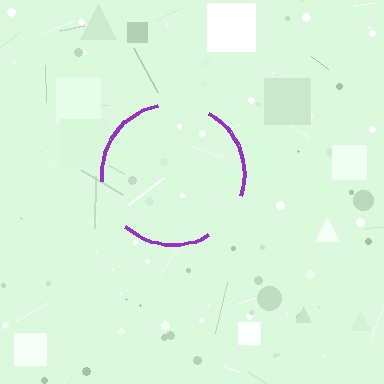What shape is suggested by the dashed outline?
The dashed outline suggests a circle.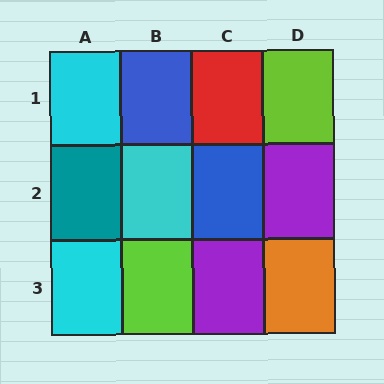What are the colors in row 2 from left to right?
Teal, cyan, blue, purple.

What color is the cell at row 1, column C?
Red.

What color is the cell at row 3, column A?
Cyan.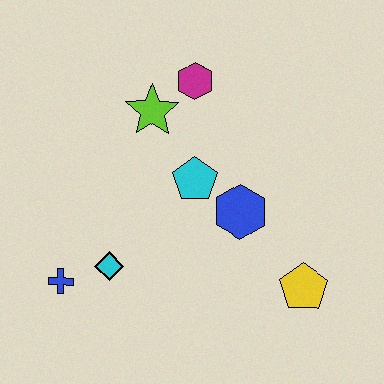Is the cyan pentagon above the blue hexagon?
Yes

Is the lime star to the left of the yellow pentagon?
Yes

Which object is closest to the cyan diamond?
The blue cross is closest to the cyan diamond.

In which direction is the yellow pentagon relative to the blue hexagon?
The yellow pentagon is below the blue hexagon.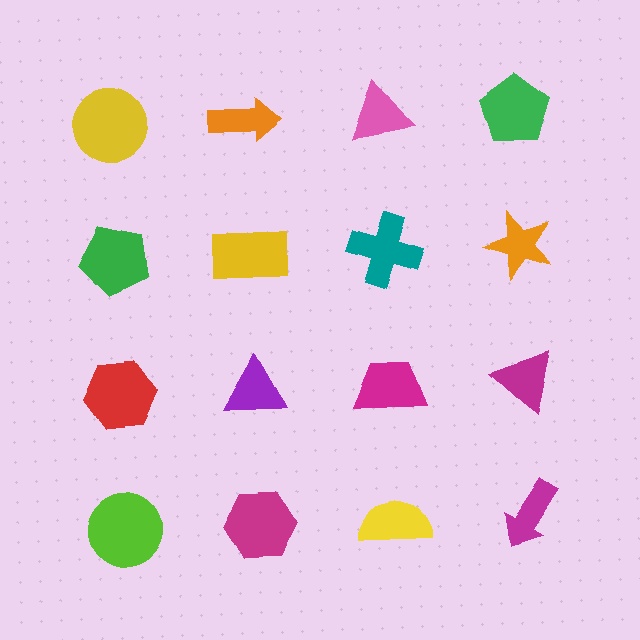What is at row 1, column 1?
A yellow circle.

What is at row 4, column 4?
A magenta arrow.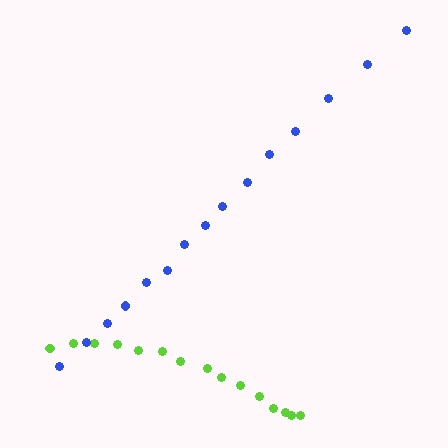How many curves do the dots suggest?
There are 2 distinct paths.